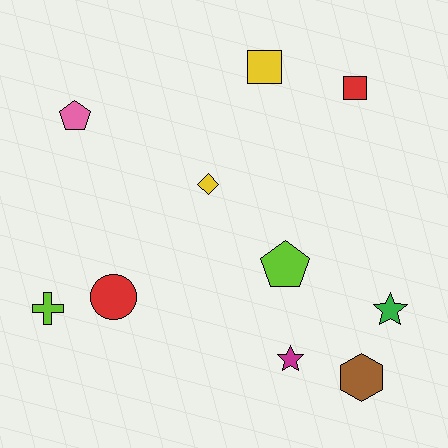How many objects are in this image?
There are 10 objects.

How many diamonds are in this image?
There is 1 diamond.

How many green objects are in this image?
There is 1 green object.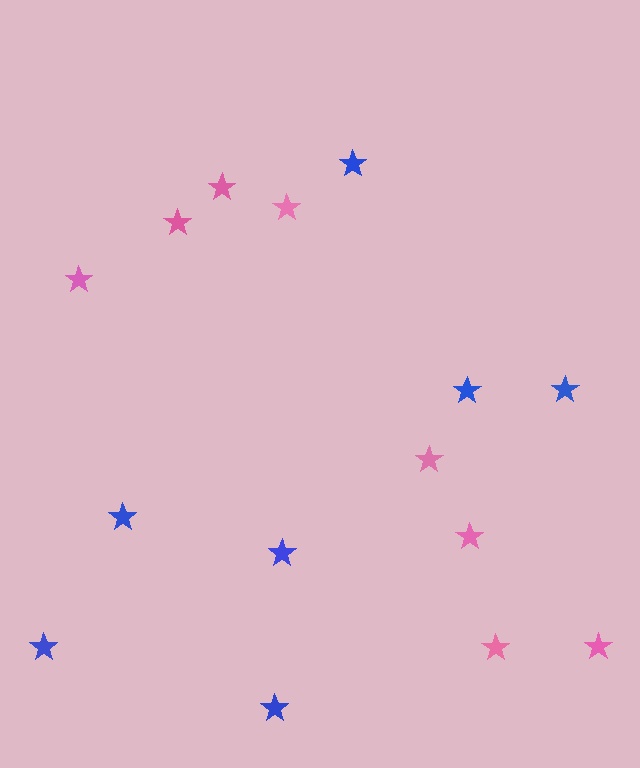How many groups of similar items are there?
There are 2 groups: one group of blue stars (7) and one group of pink stars (8).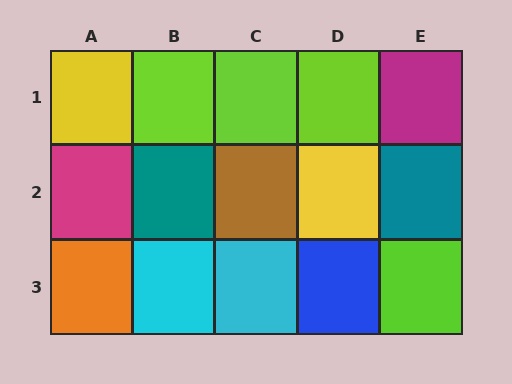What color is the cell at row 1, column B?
Lime.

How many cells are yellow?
2 cells are yellow.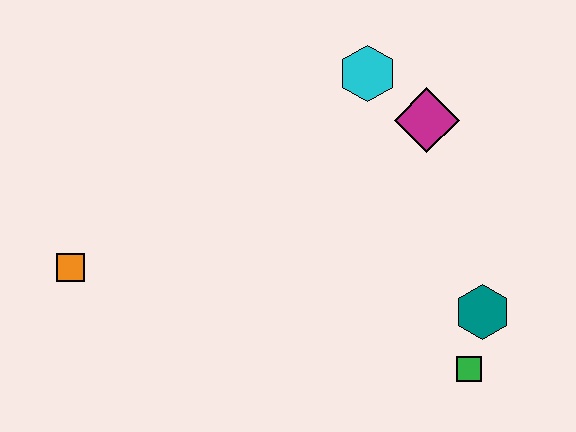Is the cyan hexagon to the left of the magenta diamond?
Yes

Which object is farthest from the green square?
The orange square is farthest from the green square.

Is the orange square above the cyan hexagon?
No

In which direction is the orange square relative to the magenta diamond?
The orange square is to the left of the magenta diamond.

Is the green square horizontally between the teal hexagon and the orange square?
Yes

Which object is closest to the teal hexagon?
The green square is closest to the teal hexagon.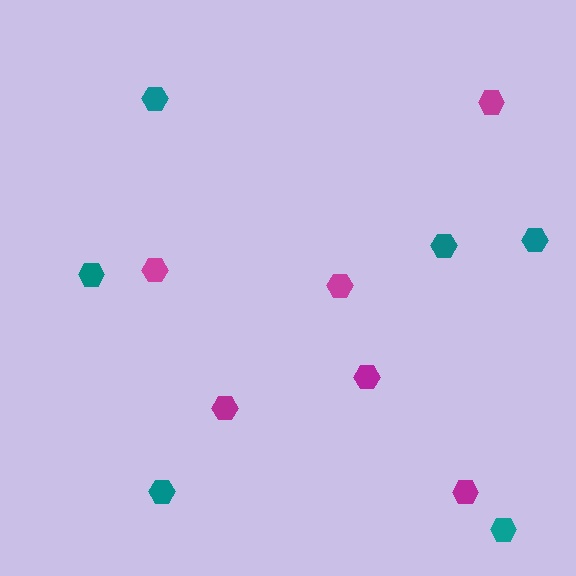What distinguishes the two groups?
There are 2 groups: one group of teal hexagons (6) and one group of magenta hexagons (6).